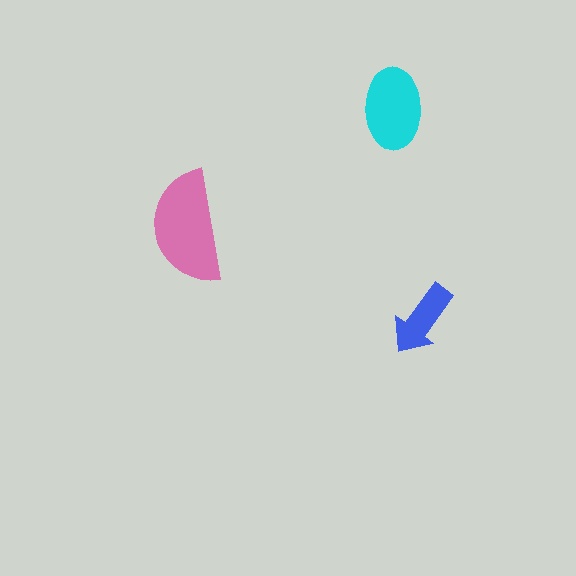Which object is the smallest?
The blue arrow.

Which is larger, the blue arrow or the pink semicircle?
The pink semicircle.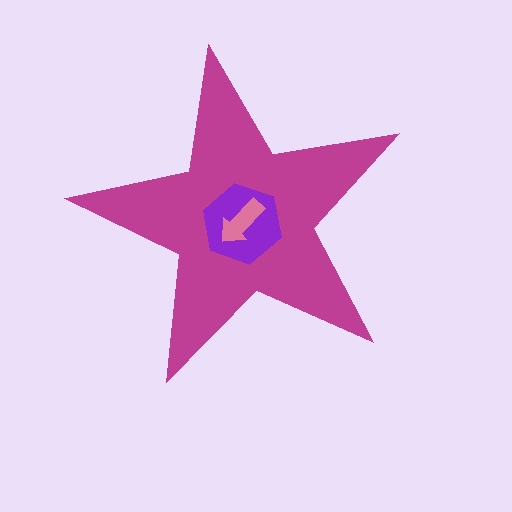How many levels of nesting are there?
3.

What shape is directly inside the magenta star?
The purple hexagon.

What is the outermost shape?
The magenta star.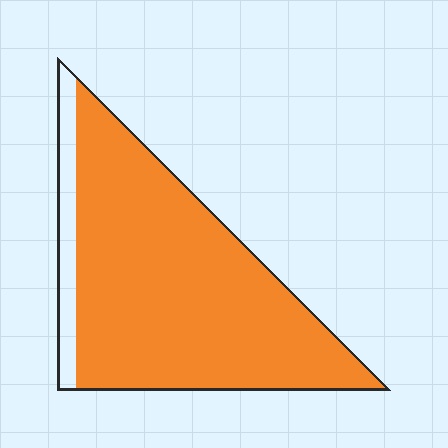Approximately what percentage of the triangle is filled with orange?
Approximately 90%.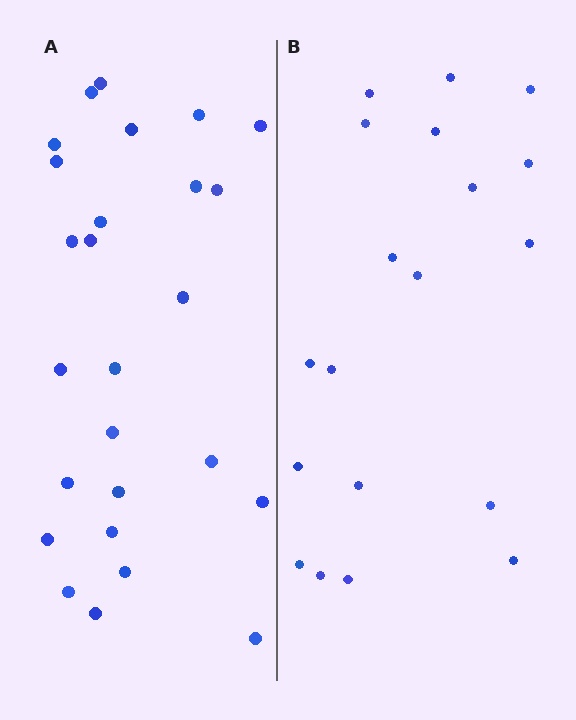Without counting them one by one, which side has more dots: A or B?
Region A (the left region) has more dots.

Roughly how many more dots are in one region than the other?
Region A has roughly 8 or so more dots than region B.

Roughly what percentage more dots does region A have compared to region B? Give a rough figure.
About 35% more.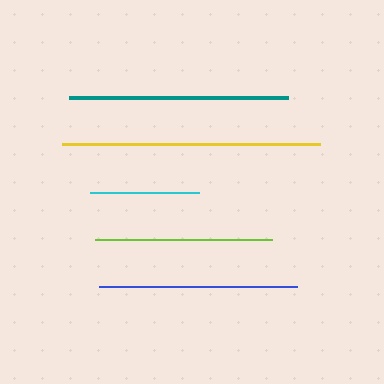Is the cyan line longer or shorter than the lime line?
The lime line is longer than the cyan line.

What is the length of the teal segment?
The teal segment is approximately 219 pixels long.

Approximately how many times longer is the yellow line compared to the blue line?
The yellow line is approximately 1.3 times the length of the blue line.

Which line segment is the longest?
The yellow line is the longest at approximately 258 pixels.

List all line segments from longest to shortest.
From longest to shortest: yellow, teal, blue, lime, cyan.